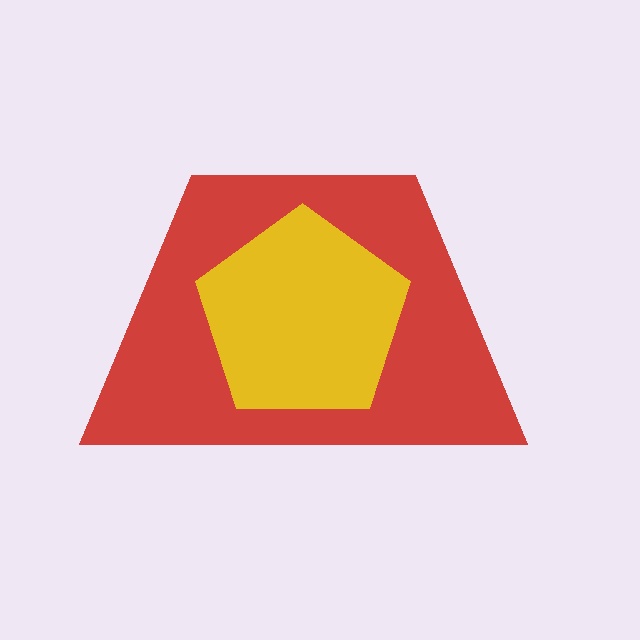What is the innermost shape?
The yellow pentagon.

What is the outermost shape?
The red trapezoid.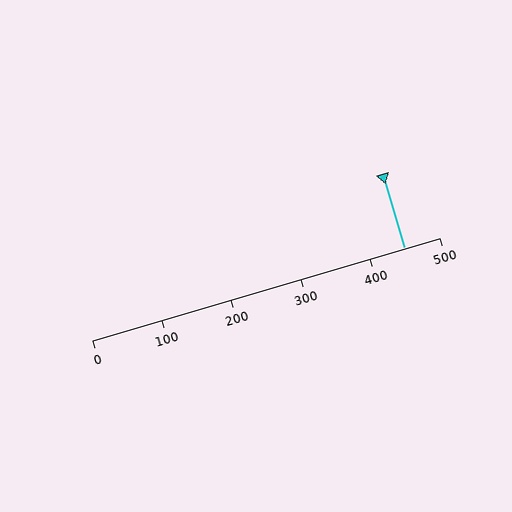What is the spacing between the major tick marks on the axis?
The major ticks are spaced 100 apart.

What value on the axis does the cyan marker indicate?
The marker indicates approximately 450.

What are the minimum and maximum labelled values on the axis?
The axis runs from 0 to 500.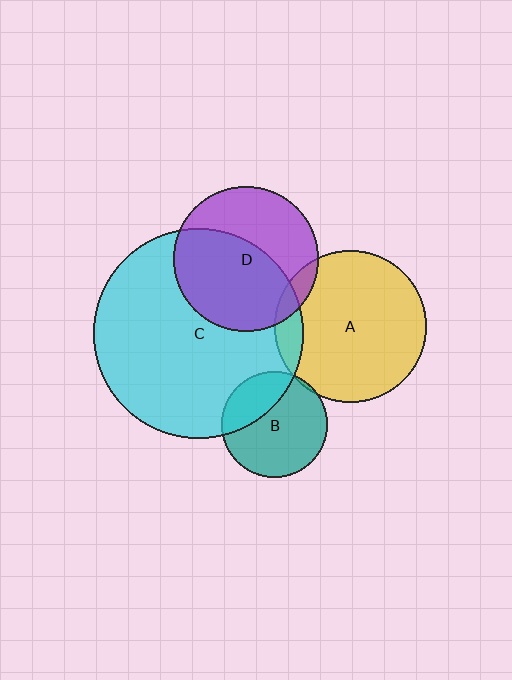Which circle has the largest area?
Circle C (cyan).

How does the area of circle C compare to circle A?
Approximately 1.9 times.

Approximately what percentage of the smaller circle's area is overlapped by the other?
Approximately 30%.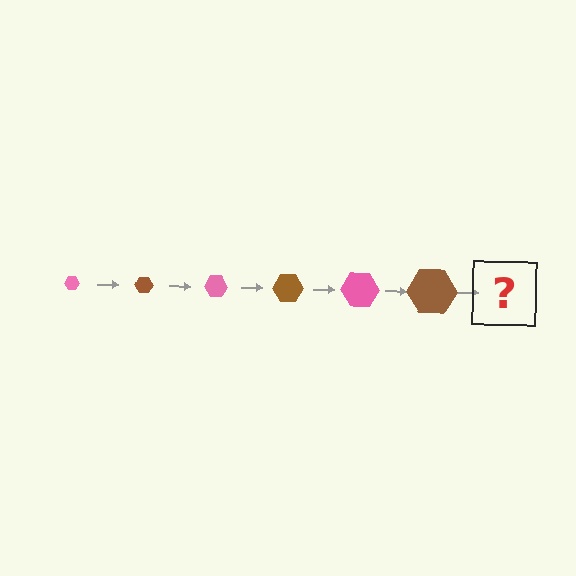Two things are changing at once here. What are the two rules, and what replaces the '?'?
The two rules are that the hexagon grows larger each step and the color cycles through pink and brown. The '?' should be a pink hexagon, larger than the previous one.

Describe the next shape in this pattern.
It should be a pink hexagon, larger than the previous one.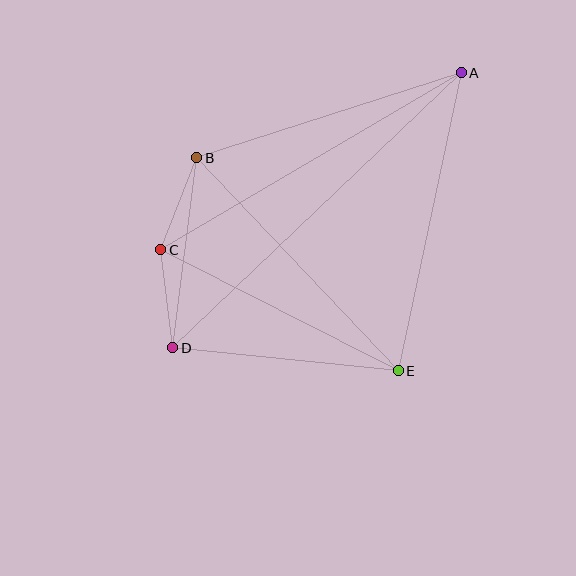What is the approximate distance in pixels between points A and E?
The distance between A and E is approximately 305 pixels.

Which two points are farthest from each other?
Points A and D are farthest from each other.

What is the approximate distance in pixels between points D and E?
The distance between D and E is approximately 227 pixels.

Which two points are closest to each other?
Points C and D are closest to each other.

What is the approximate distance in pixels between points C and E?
The distance between C and E is approximately 267 pixels.